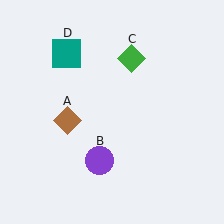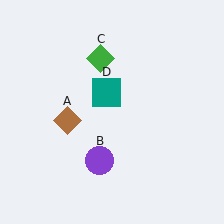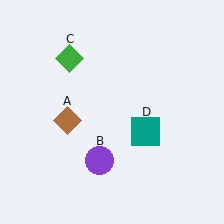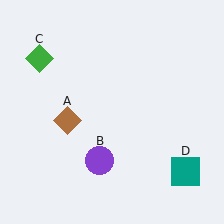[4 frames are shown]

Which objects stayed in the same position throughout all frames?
Brown diamond (object A) and purple circle (object B) remained stationary.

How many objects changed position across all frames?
2 objects changed position: green diamond (object C), teal square (object D).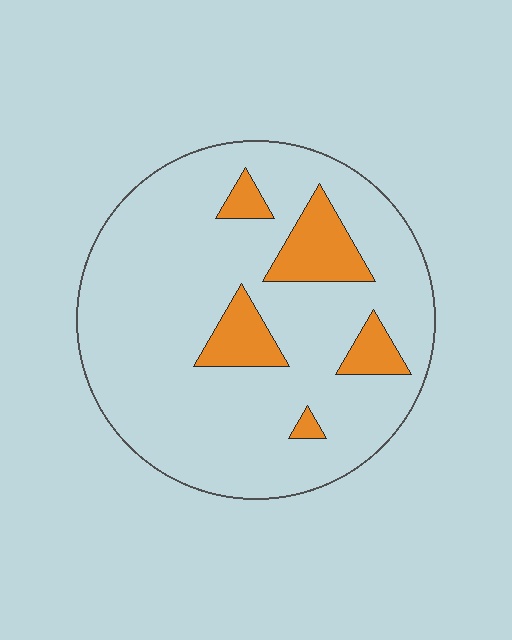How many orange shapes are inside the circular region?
5.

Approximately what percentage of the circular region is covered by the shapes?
Approximately 15%.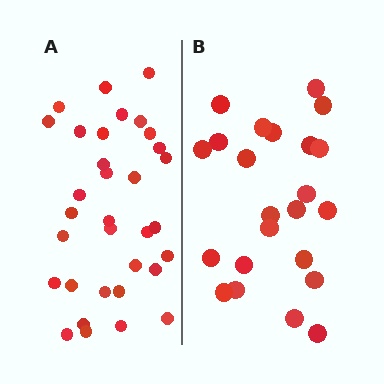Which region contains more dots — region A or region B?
Region A (the left region) has more dots.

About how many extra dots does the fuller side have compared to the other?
Region A has roughly 10 or so more dots than region B.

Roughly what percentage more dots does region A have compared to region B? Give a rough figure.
About 45% more.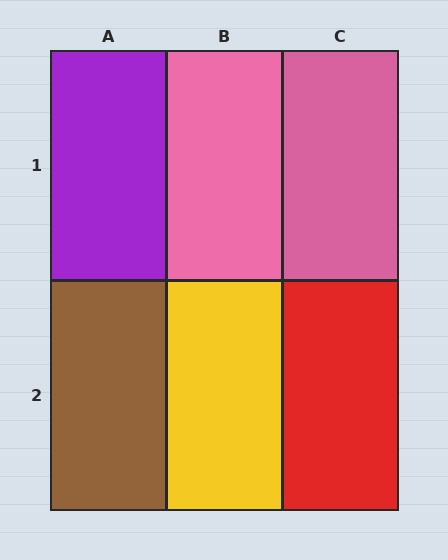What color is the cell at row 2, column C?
Red.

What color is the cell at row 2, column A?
Brown.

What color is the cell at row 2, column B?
Yellow.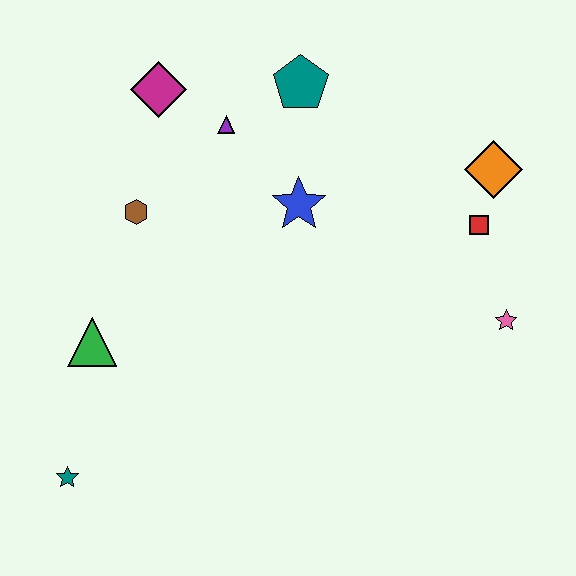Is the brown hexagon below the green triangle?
No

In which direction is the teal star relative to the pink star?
The teal star is to the left of the pink star.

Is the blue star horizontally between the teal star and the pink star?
Yes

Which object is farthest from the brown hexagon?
The pink star is farthest from the brown hexagon.